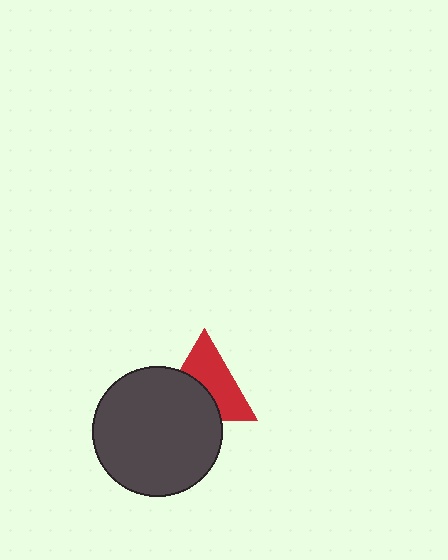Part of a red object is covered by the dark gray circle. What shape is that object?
It is a triangle.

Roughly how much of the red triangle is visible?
About half of it is visible (roughly 55%).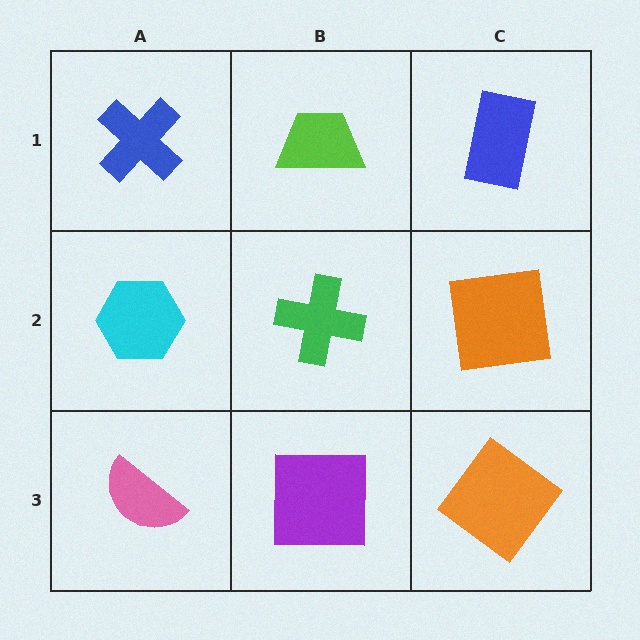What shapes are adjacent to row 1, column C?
An orange square (row 2, column C), a lime trapezoid (row 1, column B).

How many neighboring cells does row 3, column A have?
2.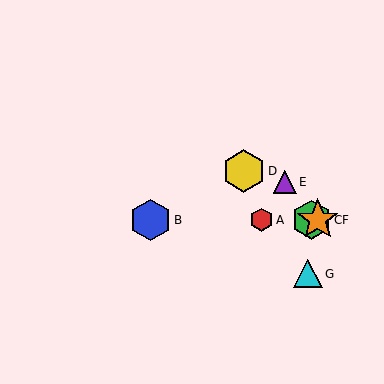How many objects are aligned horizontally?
4 objects (A, B, C, F) are aligned horizontally.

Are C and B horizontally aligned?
Yes, both are at y≈220.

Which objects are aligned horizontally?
Objects A, B, C, F are aligned horizontally.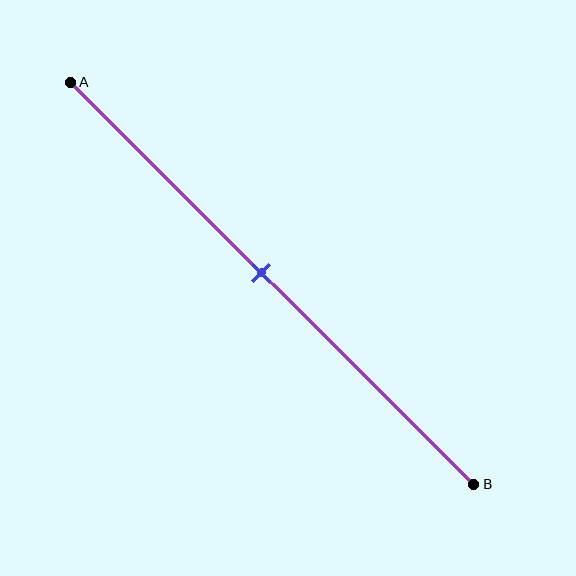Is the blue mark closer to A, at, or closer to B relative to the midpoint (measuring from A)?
The blue mark is approximately at the midpoint of segment AB.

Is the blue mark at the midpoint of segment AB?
Yes, the mark is approximately at the midpoint.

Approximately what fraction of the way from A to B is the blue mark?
The blue mark is approximately 45% of the way from A to B.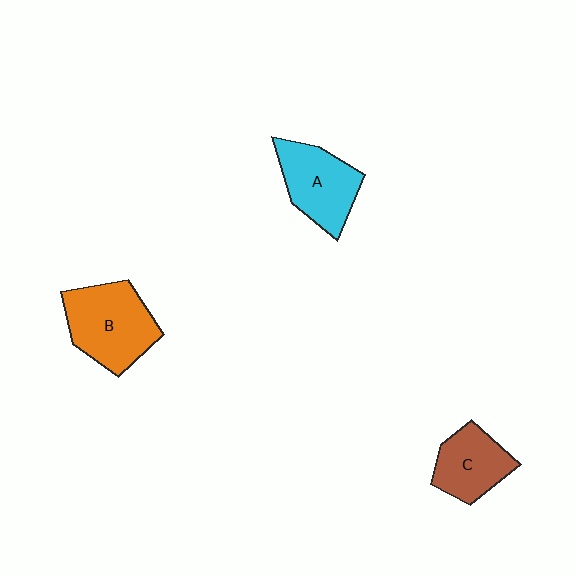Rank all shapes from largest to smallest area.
From largest to smallest: B (orange), A (cyan), C (brown).